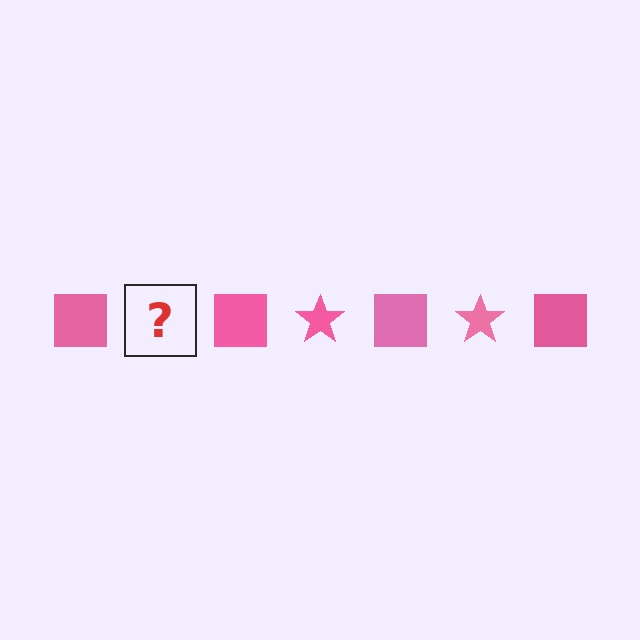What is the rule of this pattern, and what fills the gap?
The rule is that the pattern cycles through square, star shapes in pink. The gap should be filled with a pink star.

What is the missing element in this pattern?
The missing element is a pink star.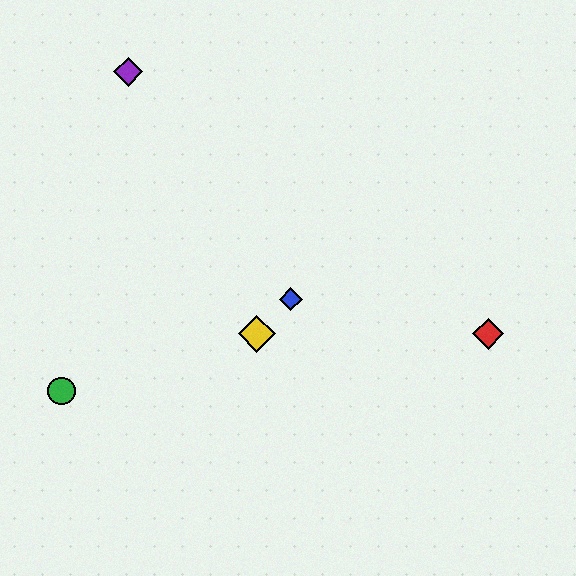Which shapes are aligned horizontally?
The red diamond, the yellow diamond are aligned horizontally.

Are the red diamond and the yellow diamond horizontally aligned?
Yes, both are at y≈334.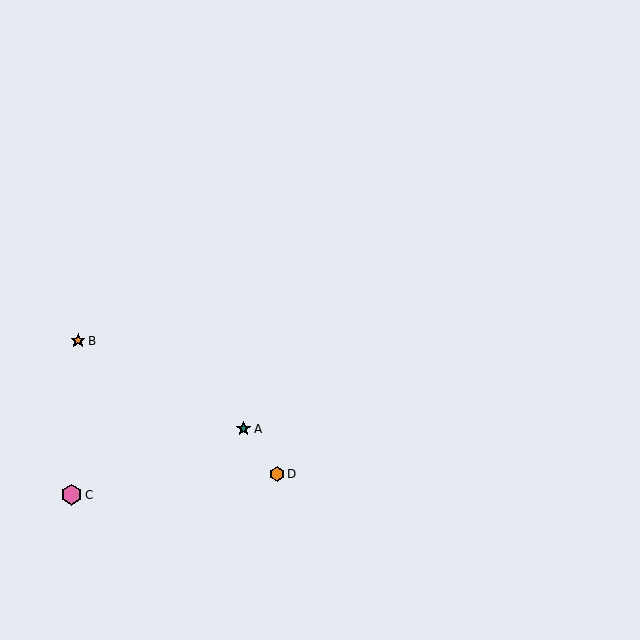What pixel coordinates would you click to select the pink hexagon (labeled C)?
Click at (71, 495) to select the pink hexagon C.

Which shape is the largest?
The pink hexagon (labeled C) is the largest.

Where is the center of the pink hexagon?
The center of the pink hexagon is at (71, 495).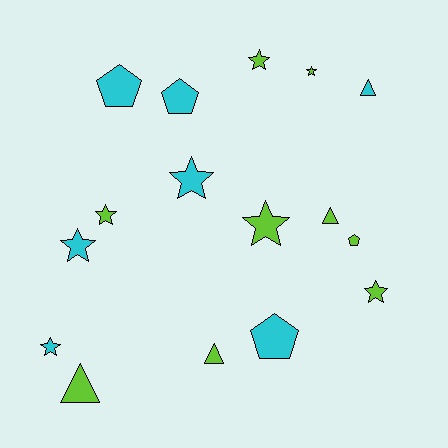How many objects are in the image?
There are 16 objects.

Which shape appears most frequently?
Star, with 8 objects.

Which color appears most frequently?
Lime, with 9 objects.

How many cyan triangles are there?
There is 1 cyan triangle.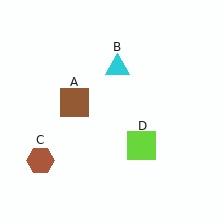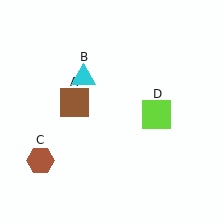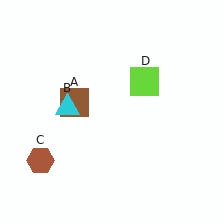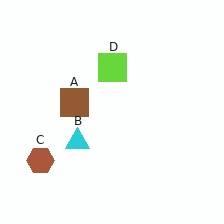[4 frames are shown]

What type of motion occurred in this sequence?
The cyan triangle (object B), lime square (object D) rotated counterclockwise around the center of the scene.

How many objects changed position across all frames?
2 objects changed position: cyan triangle (object B), lime square (object D).